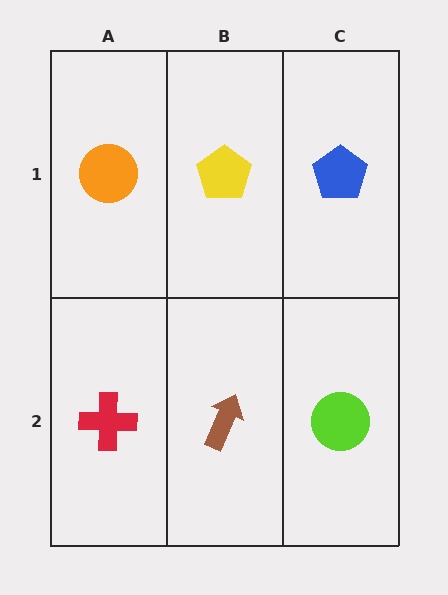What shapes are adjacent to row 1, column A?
A red cross (row 2, column A), a yellow pentagon (row 1, column B).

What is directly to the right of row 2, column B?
A lime circle.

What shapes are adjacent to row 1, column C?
A lime circle (row 2, column C), a yellow pentagon (row 1, column B).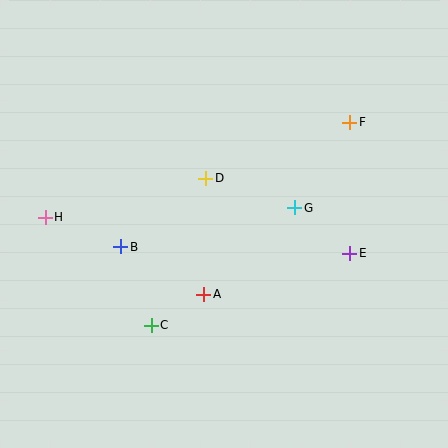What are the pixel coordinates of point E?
Point E is at (350, 253).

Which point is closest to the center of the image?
Point D at (206, 178) is closest to the center.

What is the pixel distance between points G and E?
The distance between G and E is 72 pixels.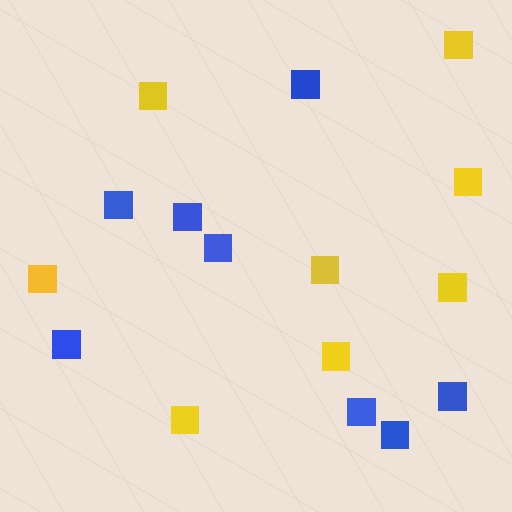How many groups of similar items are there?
There are 2 groups: one group of blue squares (8) and one group of yellow squares (8).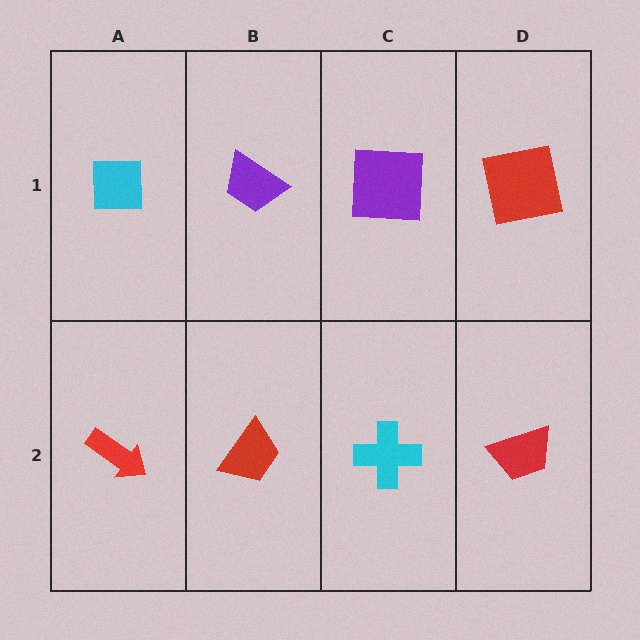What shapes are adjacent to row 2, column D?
A red square (row 1, column D), a cyan cross (row 2, column C).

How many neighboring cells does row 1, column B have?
3.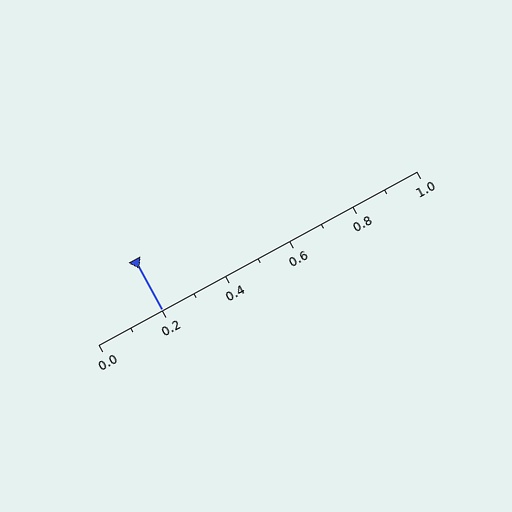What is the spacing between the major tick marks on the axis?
The major ticks are spaced 0.2 apart.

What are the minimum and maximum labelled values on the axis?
The axis runs from 0.0 to 1.0.